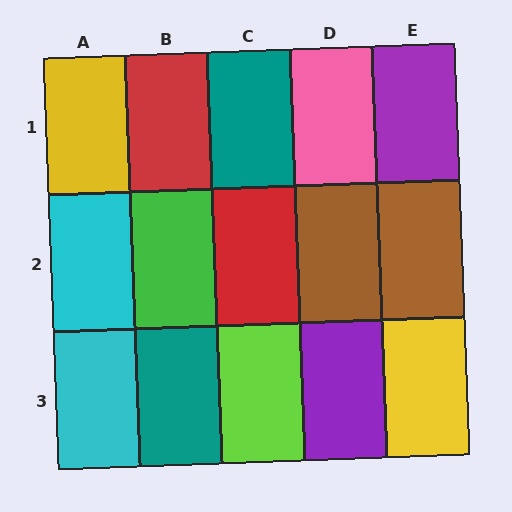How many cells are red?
2 cells are red.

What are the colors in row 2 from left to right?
Cyan, green, red, brown, brown.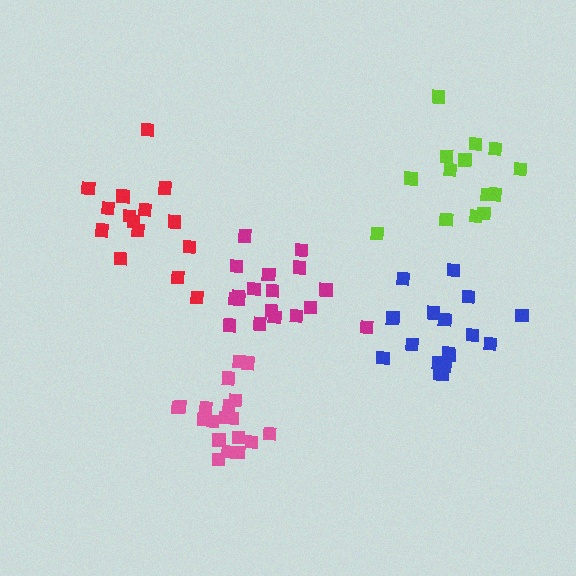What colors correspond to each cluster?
The clusters are colored: pink, magenta, blue, lime, red.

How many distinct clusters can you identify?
There are 5 distinct clusters.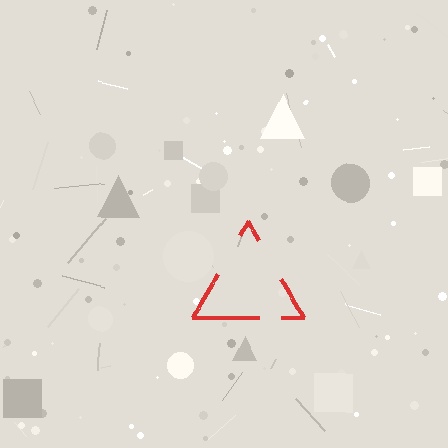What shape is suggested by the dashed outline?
The dashed outline suggests a triangle.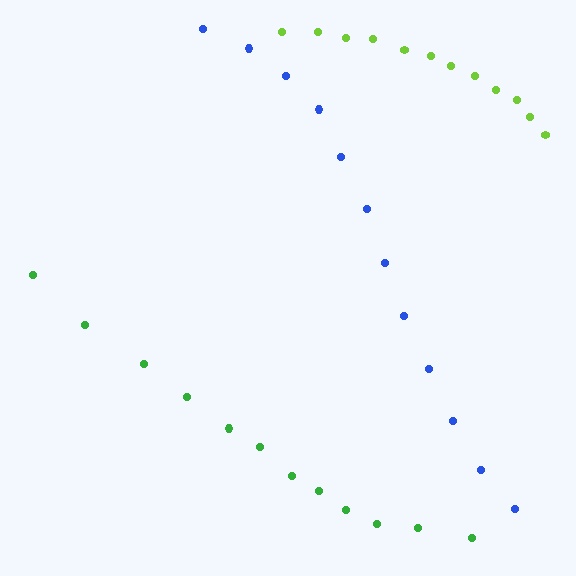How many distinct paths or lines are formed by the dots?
There are 3 distinct paths.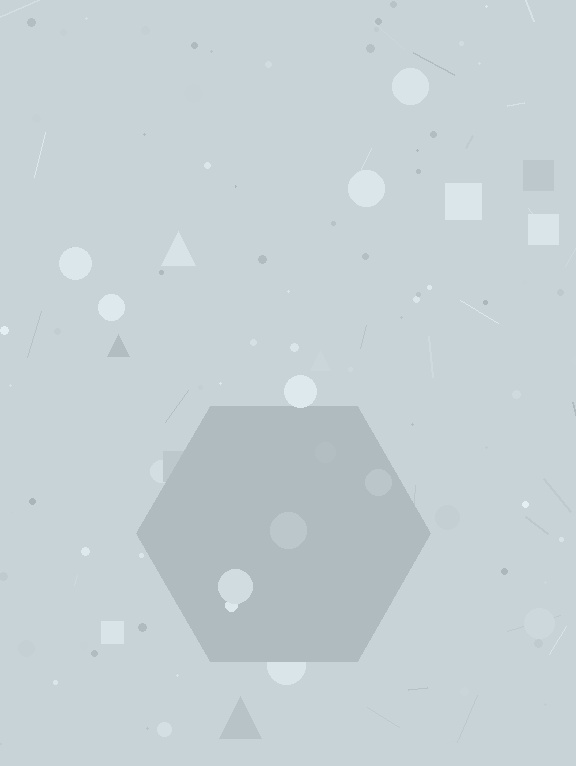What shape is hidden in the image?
A hexagon is hidden in the image.